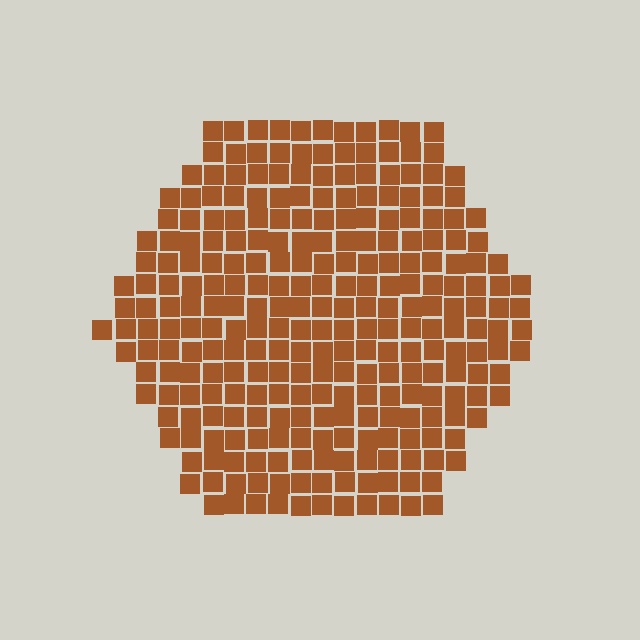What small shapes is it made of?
It is made of small squares.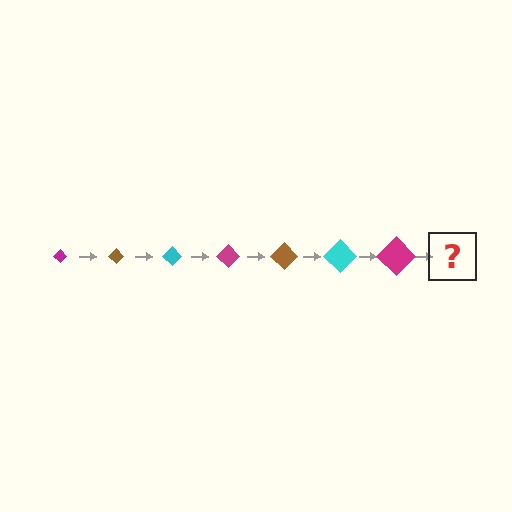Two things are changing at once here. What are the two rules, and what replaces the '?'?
The two rules are that the diamond grows larger each step and the color cycles through magenta, brown, and cyan. The '?' should be a brown diamond, larger than the previous one.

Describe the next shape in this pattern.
It should be a brown diamond, larger than the previous one.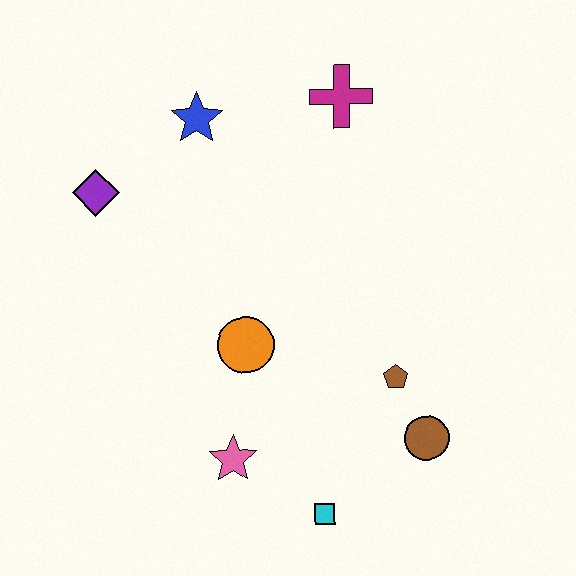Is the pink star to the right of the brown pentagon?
No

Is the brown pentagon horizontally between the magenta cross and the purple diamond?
No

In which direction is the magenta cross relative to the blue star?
The magenta cross is to the right of the blue star.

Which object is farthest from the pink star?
The magenta cross is farthest from the pink star.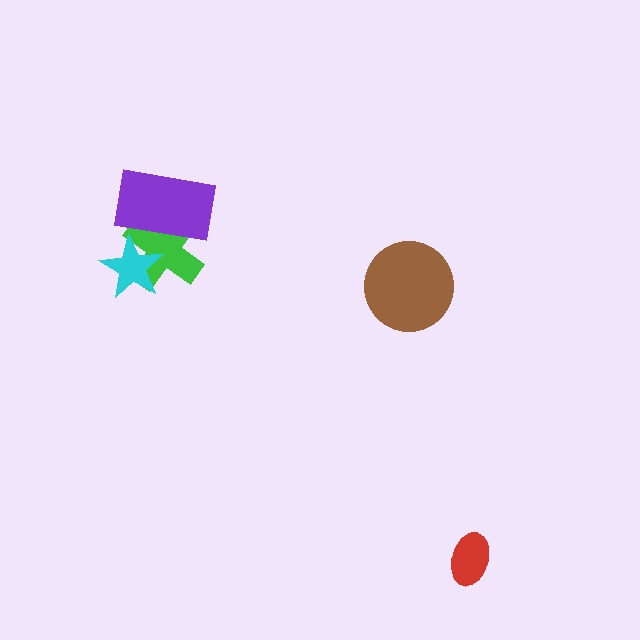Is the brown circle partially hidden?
No, no other shape covers it.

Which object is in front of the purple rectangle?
The cyan star is in front of the purple rectangle.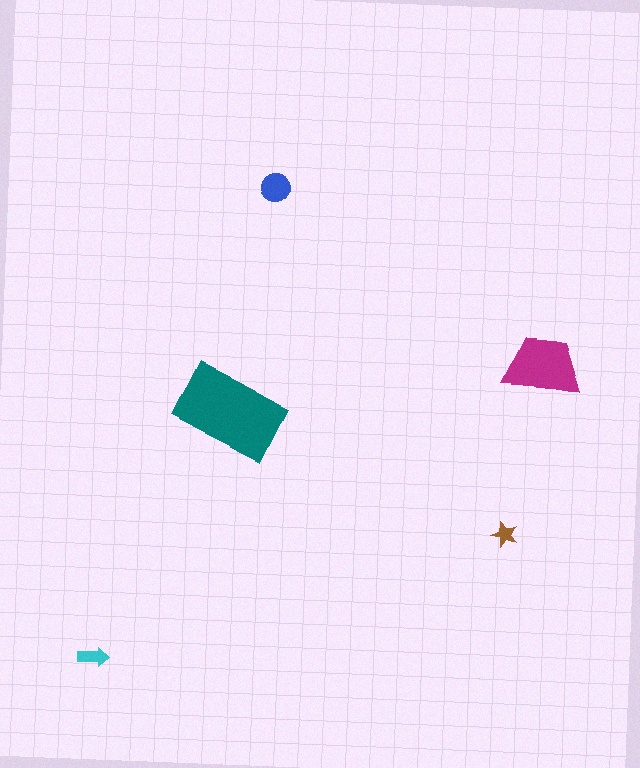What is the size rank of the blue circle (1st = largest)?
3rd.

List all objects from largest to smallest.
The teal rectangle, the magenta trapezoid, the blue circle, the cyan arrow, the brown star.